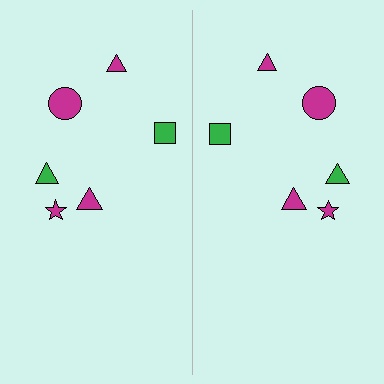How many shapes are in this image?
There are 12 shapes in this image.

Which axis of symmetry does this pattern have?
The pattern has a vertical axis of symmetry running through the center of the image.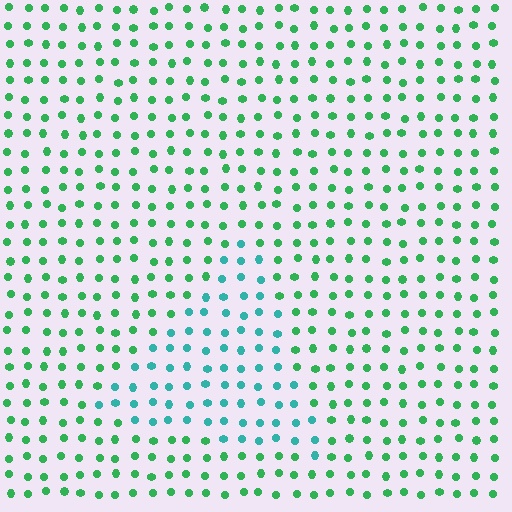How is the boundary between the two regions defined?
The boundary is defined purely by a slight shift in hue (about 39 degrees). Spacing, size, and orientation are identical on both sides.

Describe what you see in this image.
The image is filled with small green elements in a uniform arrangement. A triangle-shaped region is visible where the elements are tinted to a slightly different hue, forming a subtle color boundary.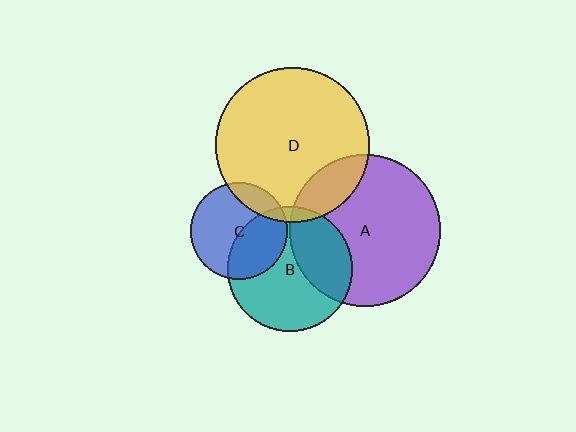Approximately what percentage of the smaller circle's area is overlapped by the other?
Approximately 15%.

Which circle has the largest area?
Circle D (yellow).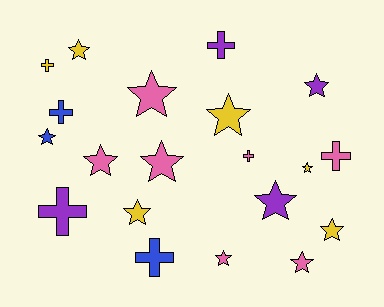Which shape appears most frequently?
Star, with 13 objects.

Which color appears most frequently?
Pink, with 7 objects.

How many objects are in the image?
There are 20 objects.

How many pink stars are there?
There are 5 pink stars.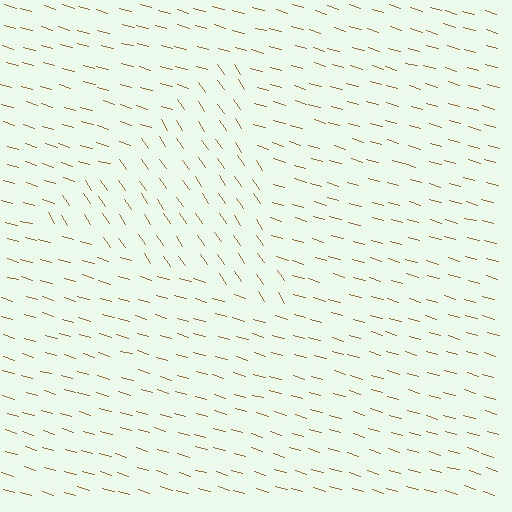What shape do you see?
I see a triangle.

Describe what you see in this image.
The image is filled with small brown line segments. A triangle region in the image has lines oriented differently from the surrounding lines, creating a visible texture boundary.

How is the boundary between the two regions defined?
The boundary is defined purely by a change in line orientation (approximately 40 degrees difference). All lines are the same color and thickness.